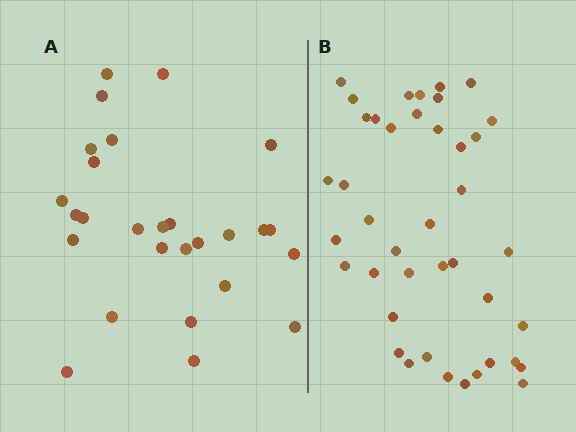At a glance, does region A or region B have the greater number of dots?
Region B (the right region) has more dots.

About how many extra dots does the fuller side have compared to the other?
Region B has approximately 15 more dots than region A.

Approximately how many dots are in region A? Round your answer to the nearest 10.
About 30 dots. (The exact count is 27, which rounds to 30.)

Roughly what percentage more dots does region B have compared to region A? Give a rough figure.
About 50% more.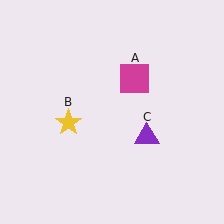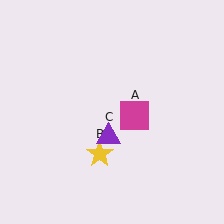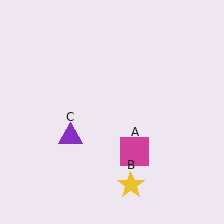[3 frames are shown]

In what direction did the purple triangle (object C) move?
The purple triangle (object C) moved left.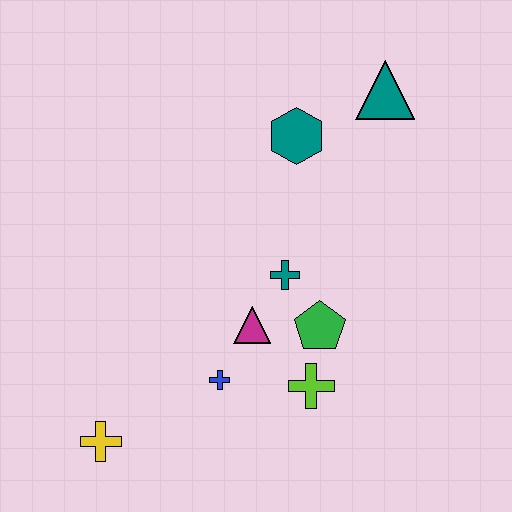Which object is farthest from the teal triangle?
The yellow cross is farthest from the teal triangle.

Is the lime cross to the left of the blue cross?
No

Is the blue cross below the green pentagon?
Yes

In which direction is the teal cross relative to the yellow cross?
The teal cross is to the right of the yellow cross.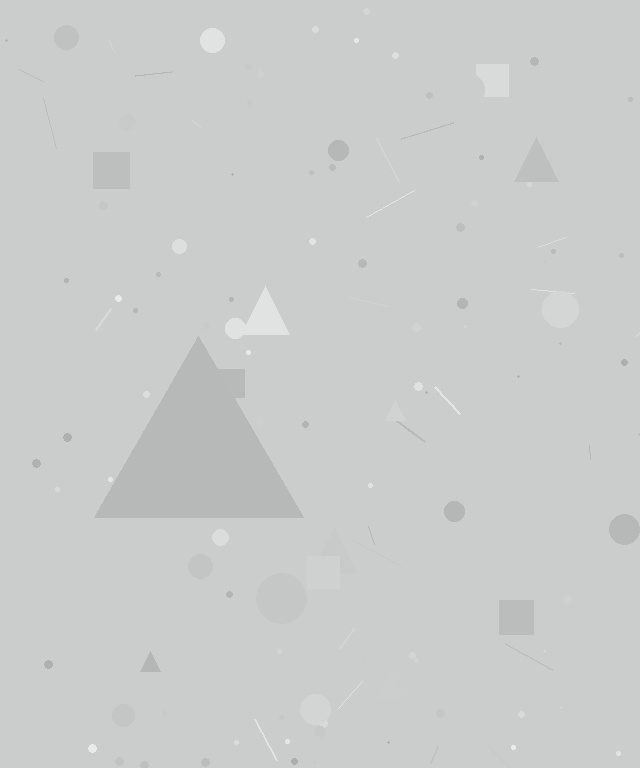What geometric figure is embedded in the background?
A triangle is embedded in the background.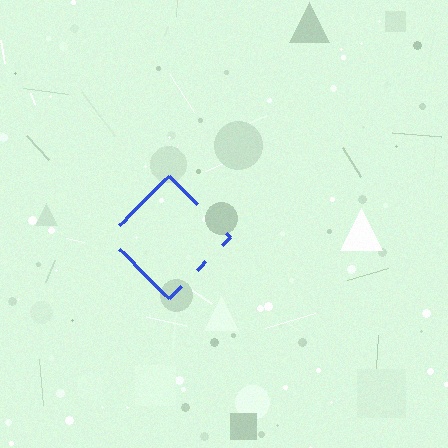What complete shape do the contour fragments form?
The contour fragments form a diamond.